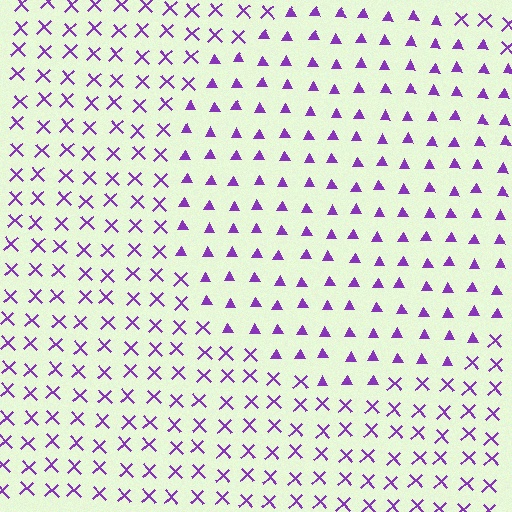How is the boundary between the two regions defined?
The boundary is defined by a change in element shape: triangles inside vs. X marks outside. All elements share the same color and spacing.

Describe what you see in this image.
The image is filled with small purple elements arranged in a uniform grid. A circle-shaped region contains triangles, while the surrounding area contains X marks. The boundary is defined purely by the change in element shape.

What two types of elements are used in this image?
The image uses triangles inside the circle region and X marks outside it.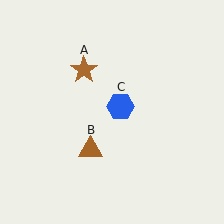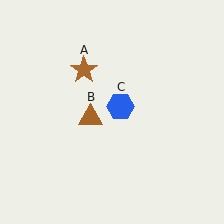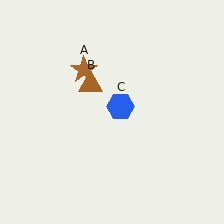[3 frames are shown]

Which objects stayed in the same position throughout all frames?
Brown star (object A) and blue hexagon (object C) remained stationary.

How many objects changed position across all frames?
1 object changed position: brown triangle (object B).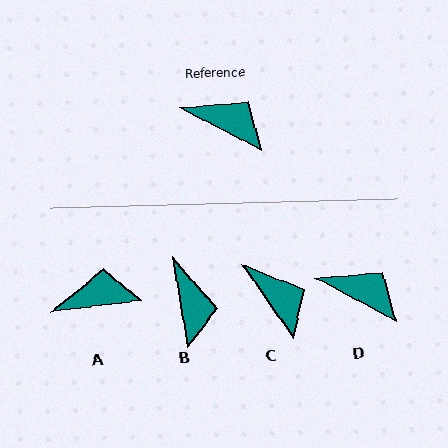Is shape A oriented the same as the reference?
No, it is off by about 35 degrees.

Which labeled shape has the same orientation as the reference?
D.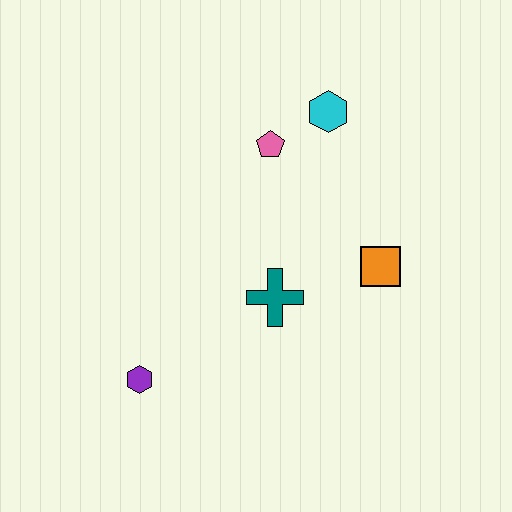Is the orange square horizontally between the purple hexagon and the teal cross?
No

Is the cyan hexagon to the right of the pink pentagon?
Yes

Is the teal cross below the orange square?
Yes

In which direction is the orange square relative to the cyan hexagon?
The orange square is below the cyan hexagon.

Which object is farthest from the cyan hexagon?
The purple hexagon is farthest from the cyan hexagon.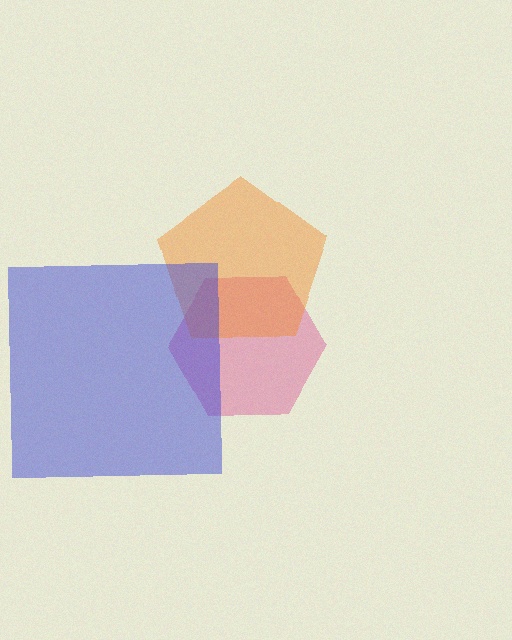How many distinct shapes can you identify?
There are 3 distinct shapes: a pink hexagon, an orange pentagon, a blue square.